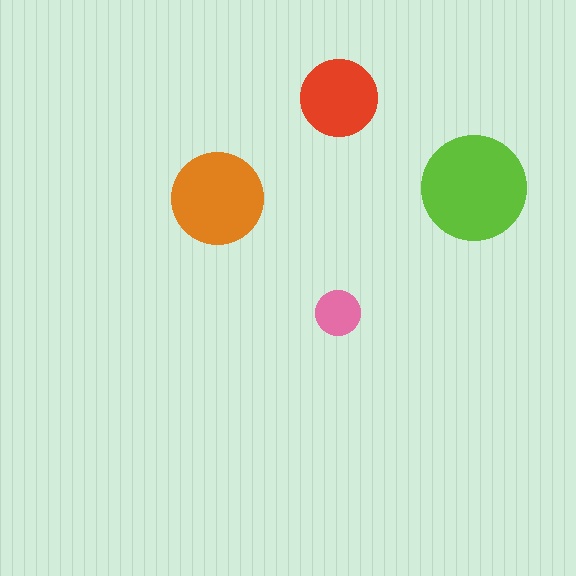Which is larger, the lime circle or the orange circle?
The lime one.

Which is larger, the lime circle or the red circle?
The lime one.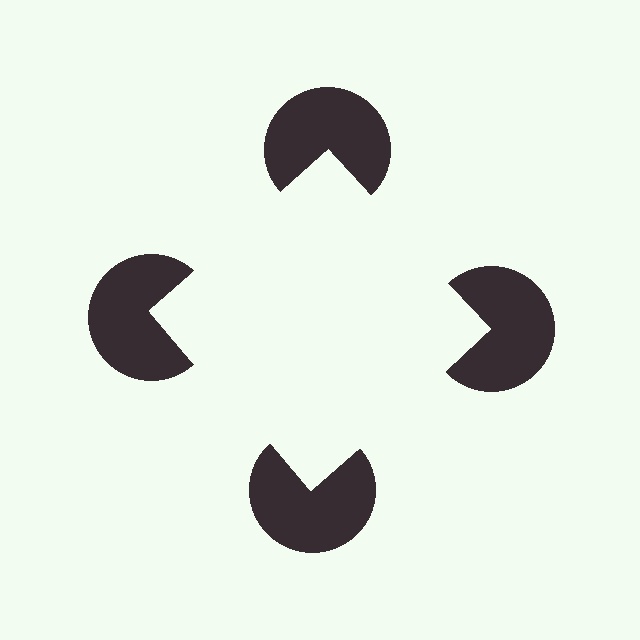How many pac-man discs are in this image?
There are 4 — one at each vertex of the illusory square.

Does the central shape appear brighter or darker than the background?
It typically appears slightly brighter than the background, even though no actual brightness change is drawn.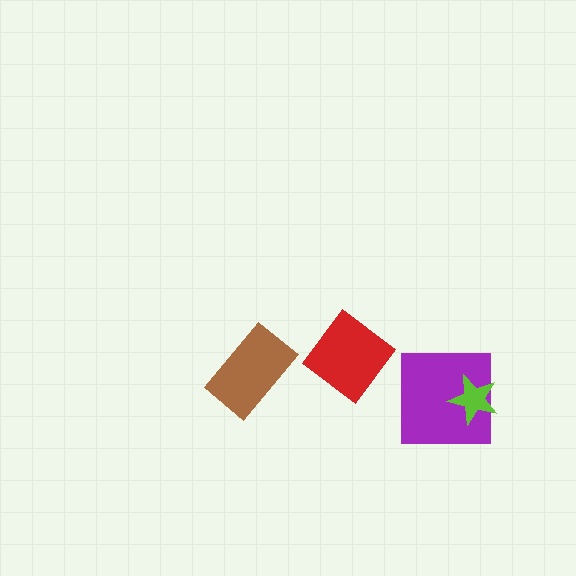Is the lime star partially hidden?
No, no other shape covers it.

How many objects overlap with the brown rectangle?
0 objects overlap with the brown rectangle.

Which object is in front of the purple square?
The lime star is in front of the purple square.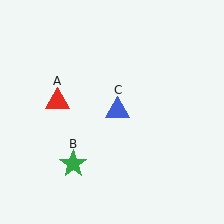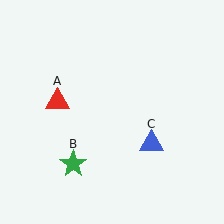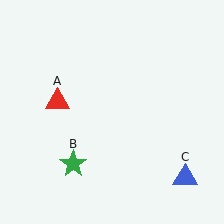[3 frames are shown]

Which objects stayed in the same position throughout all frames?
Red triangle (object A) and green star (object B) remained stationary.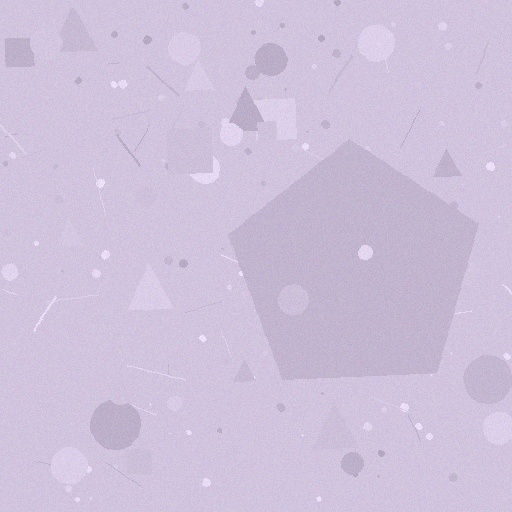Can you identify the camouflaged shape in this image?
The camouflaged shape is a pentagon.